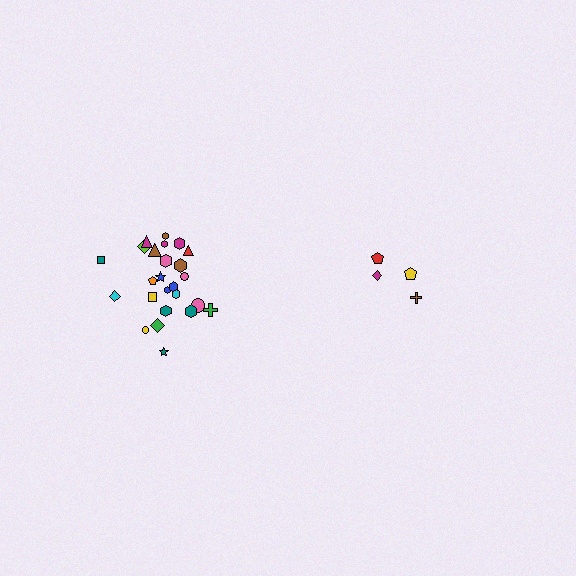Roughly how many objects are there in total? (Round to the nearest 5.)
Roughly 30 objects in total.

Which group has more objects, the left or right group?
The left group.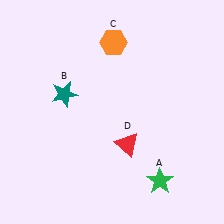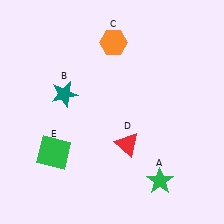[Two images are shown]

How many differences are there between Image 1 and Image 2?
There is 1 difference between the two images.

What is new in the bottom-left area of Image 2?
A green square (E) was added in the bottom-left area of Image 2.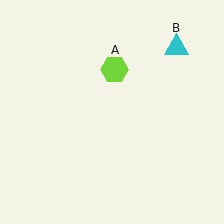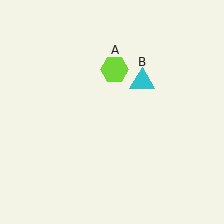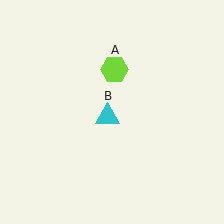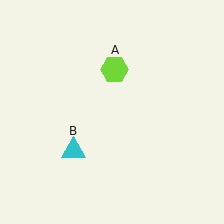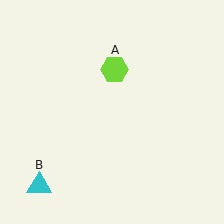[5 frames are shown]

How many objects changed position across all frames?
1 object changed position: cyan triangle (object B).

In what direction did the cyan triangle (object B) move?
The cyan triangle (object B) moved down and to the left.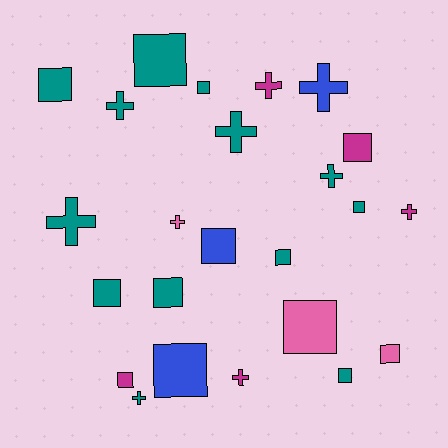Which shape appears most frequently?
Square, with 14 objects.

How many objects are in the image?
There are 24 objects.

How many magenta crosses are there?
There are 3 magenta crosses.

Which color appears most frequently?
Teal, with 13 objects.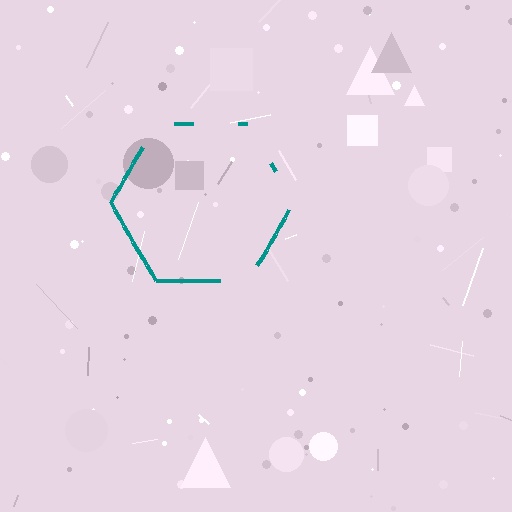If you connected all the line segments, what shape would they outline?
They would outline a hexagon.